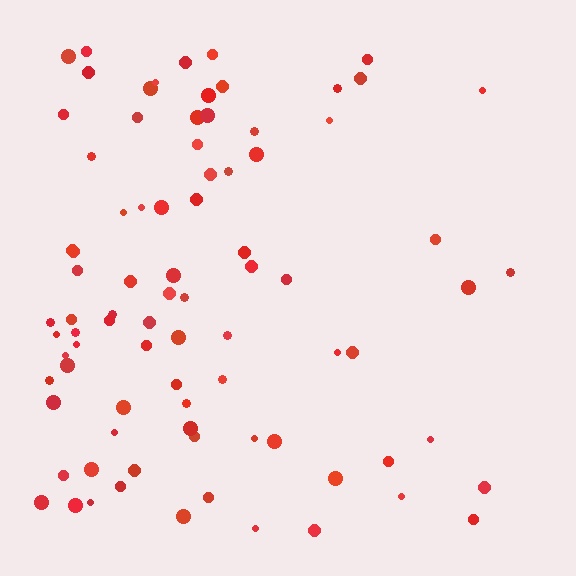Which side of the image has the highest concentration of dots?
The left.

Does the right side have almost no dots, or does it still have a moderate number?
Still a moderate number, just noticeably fewer than the left.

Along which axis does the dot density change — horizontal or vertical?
Horizontal.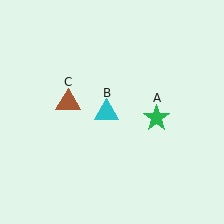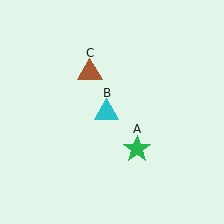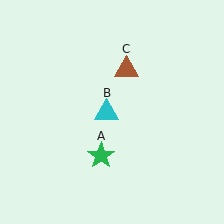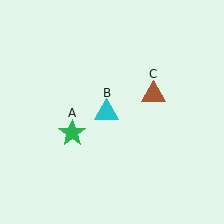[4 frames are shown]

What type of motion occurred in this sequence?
The green star (object A), brown triangle (object C) rotated clockwise around the center of the scene.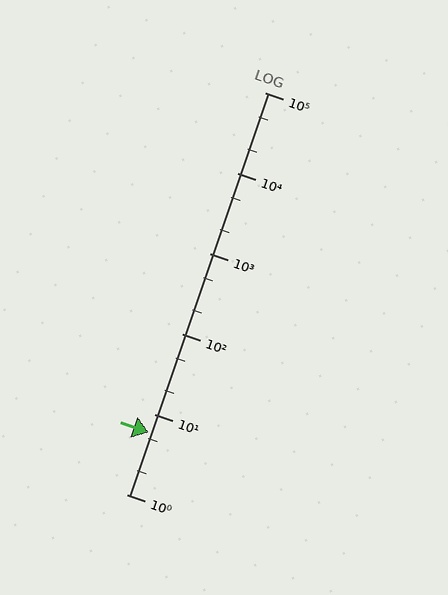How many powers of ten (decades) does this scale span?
The scale spans 5 decades, from 1 to 100000.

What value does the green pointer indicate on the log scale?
The pointer indicates approximately 5.9.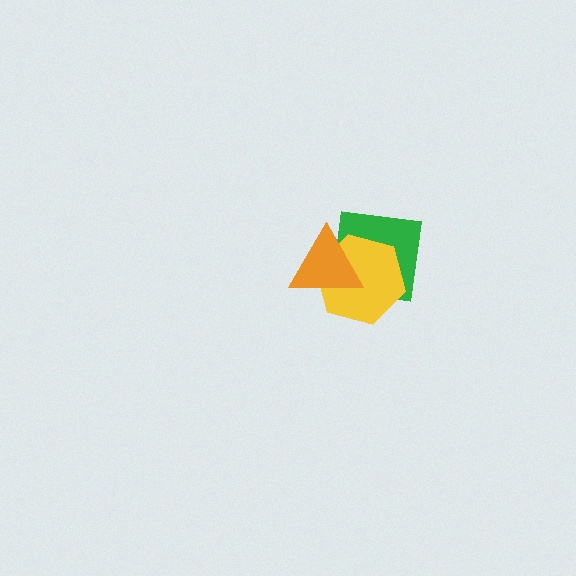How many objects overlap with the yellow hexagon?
2 objects overlap with the yellow hexagon.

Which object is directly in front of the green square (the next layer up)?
The yellow hexagon is directly in front of the green square.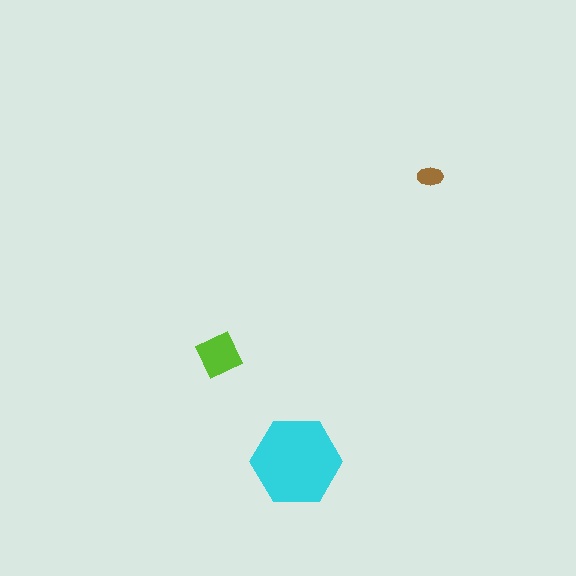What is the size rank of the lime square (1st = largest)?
2nd.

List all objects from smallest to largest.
The brown ellipse, the lime square, the cyan hexagon.